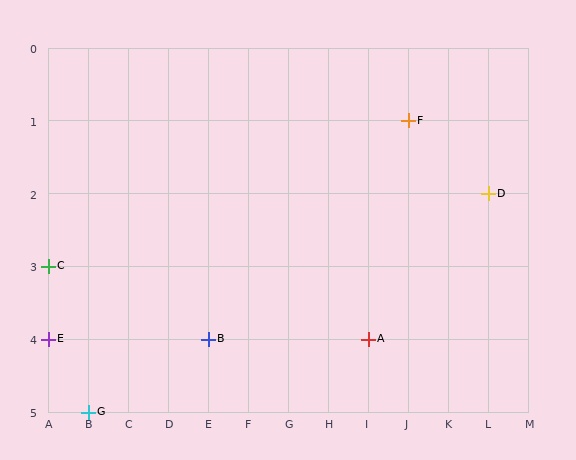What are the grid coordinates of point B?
Point B is at grid coordinates (E, 4).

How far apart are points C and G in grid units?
Points C and G are 1 column and 2 rows apart (about 2.2 grid units diagonally).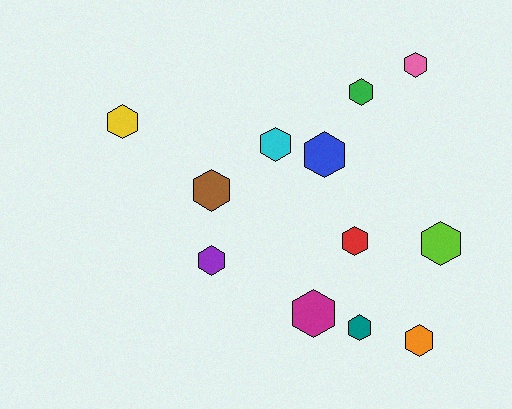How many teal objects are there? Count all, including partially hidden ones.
There is 1 teal object.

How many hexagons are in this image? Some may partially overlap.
There are 12 hexagons.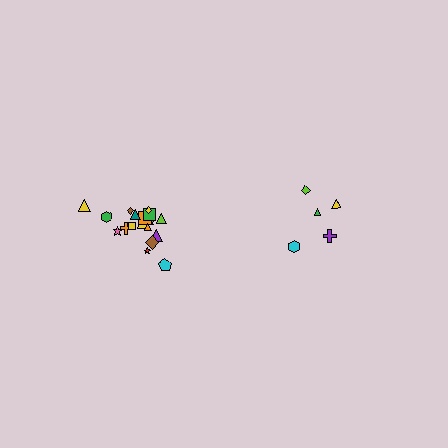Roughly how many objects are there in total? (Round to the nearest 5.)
Roughly 25 objects in total.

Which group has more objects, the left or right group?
The left group.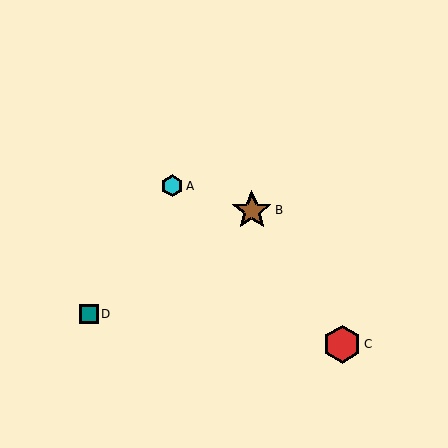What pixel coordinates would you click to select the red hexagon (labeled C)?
Click at (342, 344) to select the red hexagon C.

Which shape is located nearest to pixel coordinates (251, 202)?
The brown star (labeled B) at (252, 210) is nearest to that location.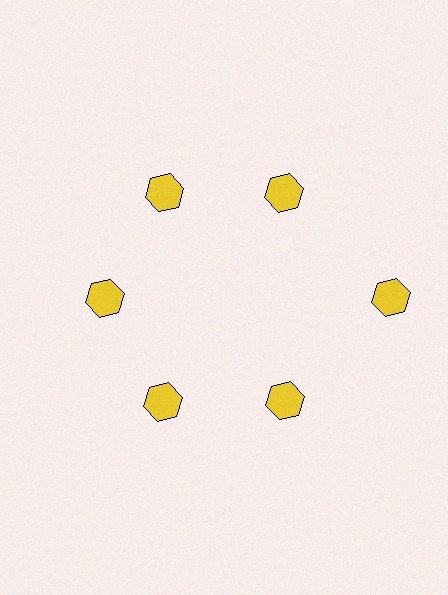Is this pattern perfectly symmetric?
No. The 6 yellow hexagons are arranged in a ring, but one element near the 3 o'clock position is pushed outward from the center, breaking the 6-fold rotational symmetry.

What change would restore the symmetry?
The symmetry would be restored by moving it inward, back onto the ring so that all 6 hexagons sit at equal angles and equal distance from the center.